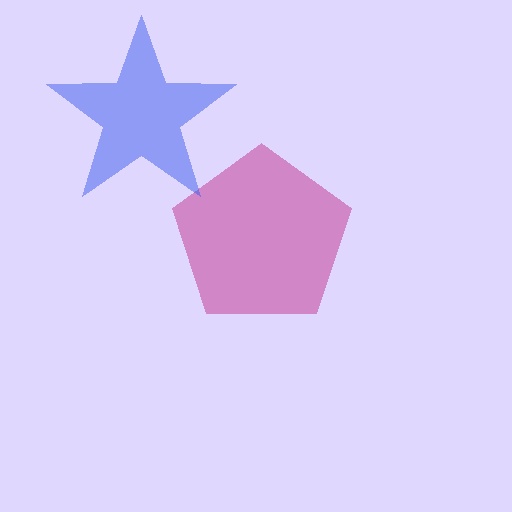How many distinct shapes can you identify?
There are 2 distinct shapes: a magenta pentagon, a blue star.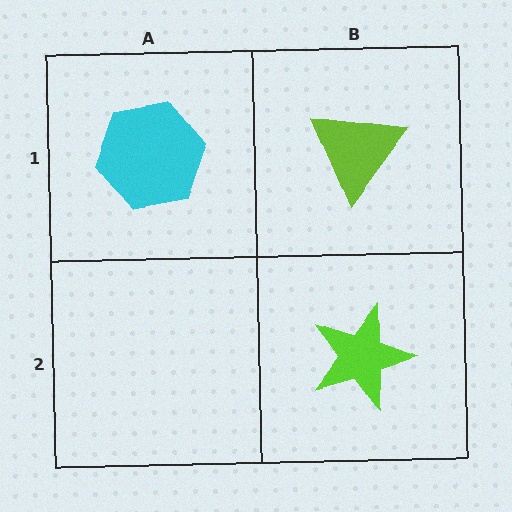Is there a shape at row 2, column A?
No, that cell is empty.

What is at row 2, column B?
A lime star.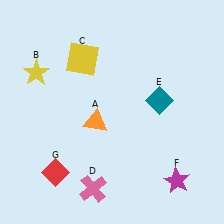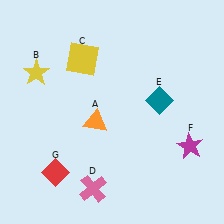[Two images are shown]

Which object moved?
The magenta star (F) moved up.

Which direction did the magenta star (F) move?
The magenta star (F) moved up.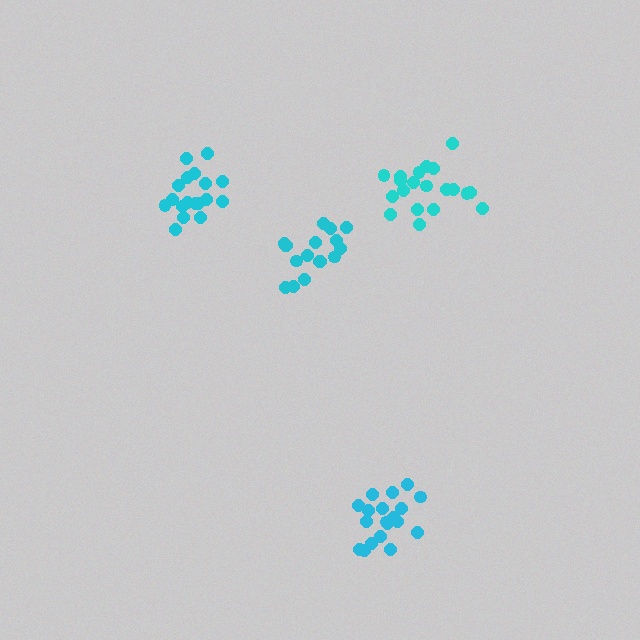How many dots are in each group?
Group 1: 18 dots, Group 2: 17 dots, Group 3: 20 dots, Group 4: 20 dots (75 total).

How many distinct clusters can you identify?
There are 4 distinct clusters.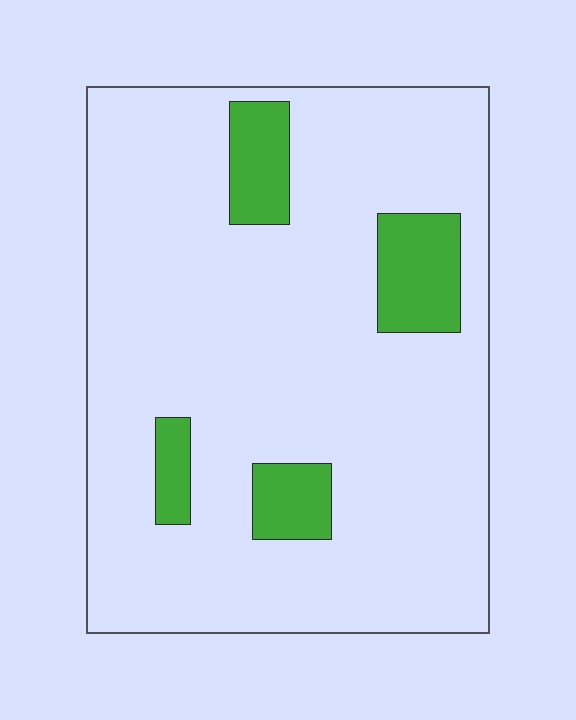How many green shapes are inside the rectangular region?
4.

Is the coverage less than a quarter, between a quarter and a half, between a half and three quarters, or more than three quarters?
Less than a quarter.